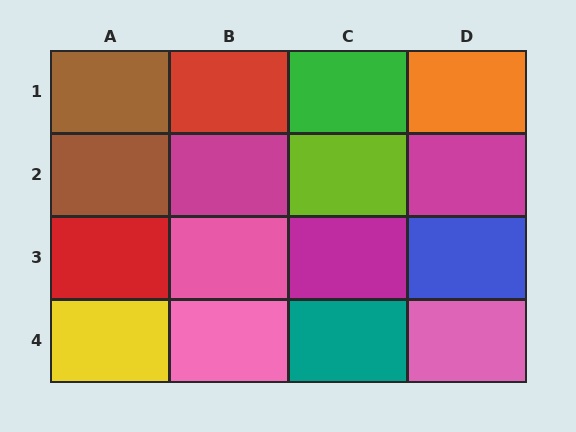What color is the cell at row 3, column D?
Blue.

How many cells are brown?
2 cells are brown.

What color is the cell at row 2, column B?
Magenta.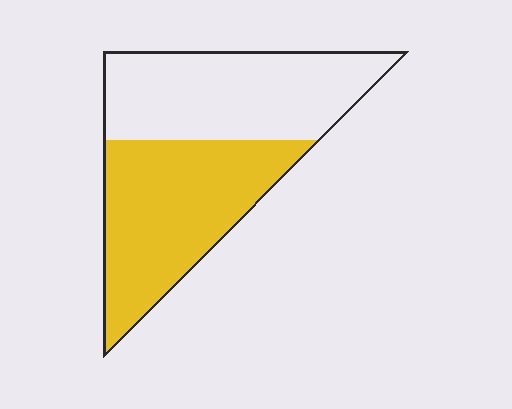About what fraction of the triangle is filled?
About one half (1/2).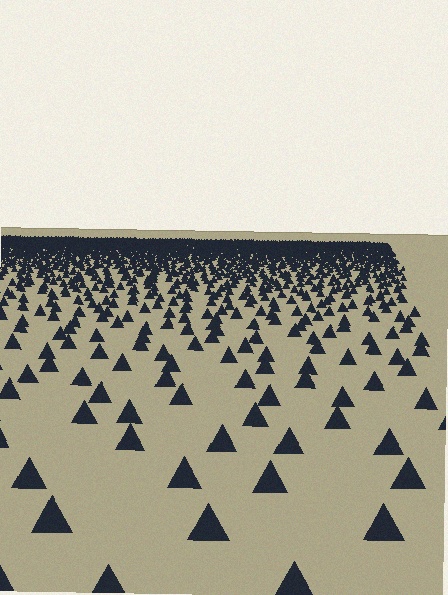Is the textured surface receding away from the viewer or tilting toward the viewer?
The surface is receding away from the viewer. Texture elements get smaller and denser toward the top.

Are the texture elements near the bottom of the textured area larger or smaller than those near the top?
Larger. Near the bottom, elements are closer to the viewer and appear at a bigger on-screen size.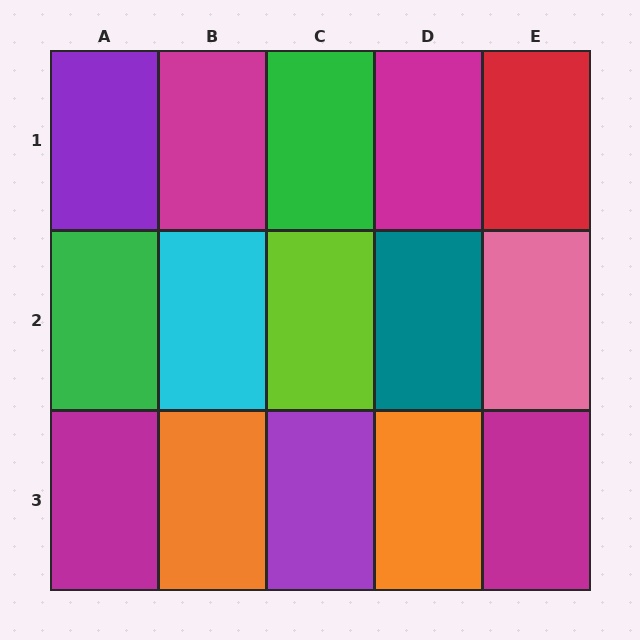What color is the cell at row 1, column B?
Magenta.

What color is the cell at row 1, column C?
Green.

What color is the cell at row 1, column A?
Purple.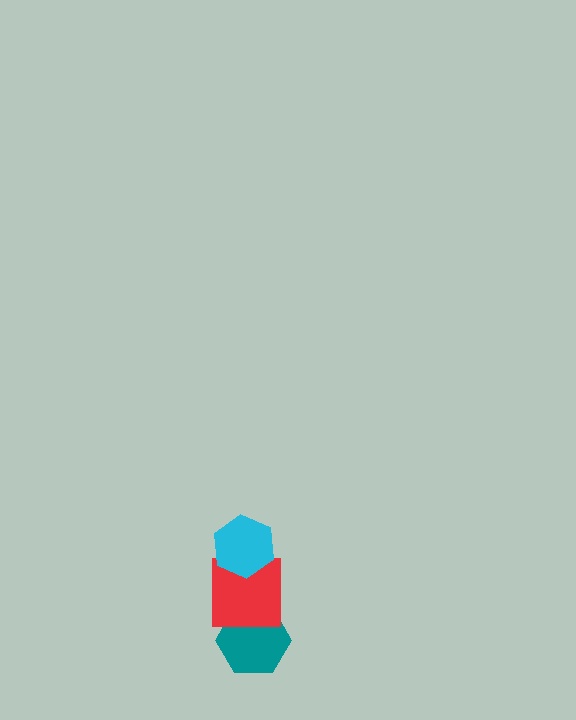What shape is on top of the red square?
The cyan hexagon is on top of the red square.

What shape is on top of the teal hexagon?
The red square is on top of the teal hexagon.